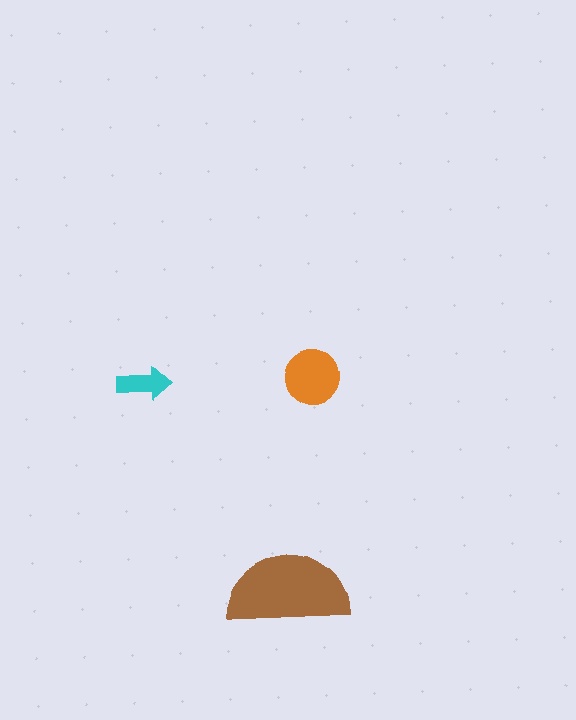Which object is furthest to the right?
The orange circle is rightmost.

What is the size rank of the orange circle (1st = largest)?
2nd.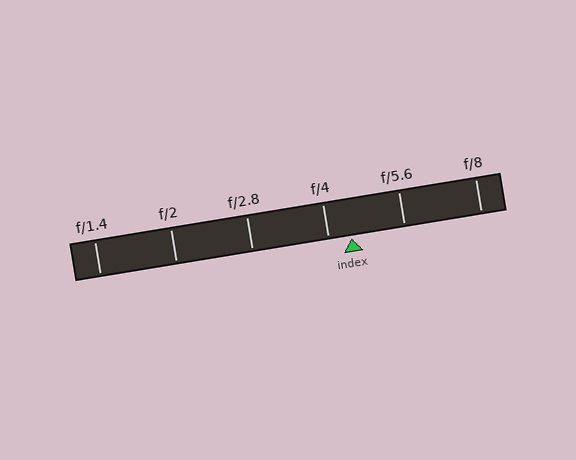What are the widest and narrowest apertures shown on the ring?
The widest aperture shown is f/1.4 and the narrowest is f/8.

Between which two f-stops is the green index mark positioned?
The index mark is between f/4 and f/5.6.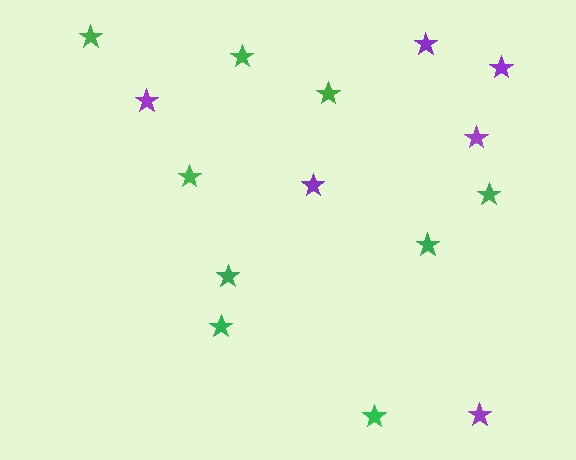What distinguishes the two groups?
There are 2 groups: one group of purple stars (6) and one group of green stars (9).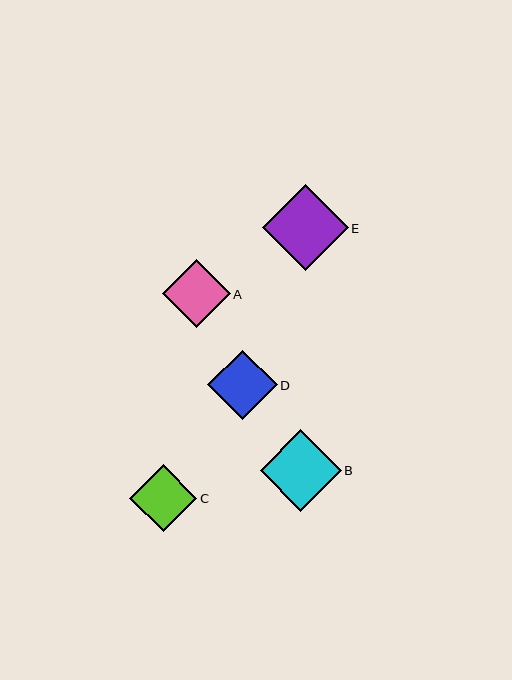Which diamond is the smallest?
Diamond C is the smallest with a size of approximately 67 pixels.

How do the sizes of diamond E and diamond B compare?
Diamond E and diamond B are approximately the same size.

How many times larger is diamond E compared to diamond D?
Diamond E is approximately 1.2 times the size of diamond D.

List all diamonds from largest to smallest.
From largest to smallest: E, B, D, A, C.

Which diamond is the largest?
Diamond E is the largest with a size of approximately 86 pixels.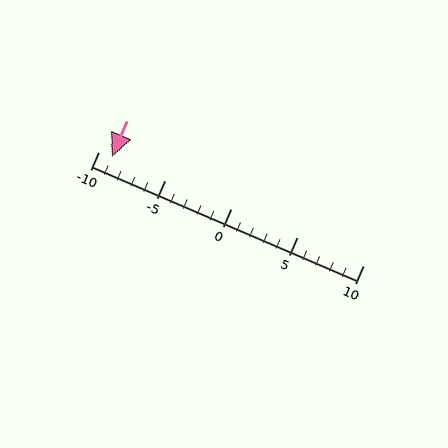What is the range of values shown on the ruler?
The ruler shows values from -10 to 10.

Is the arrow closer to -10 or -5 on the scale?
The arrow is closer to -10.